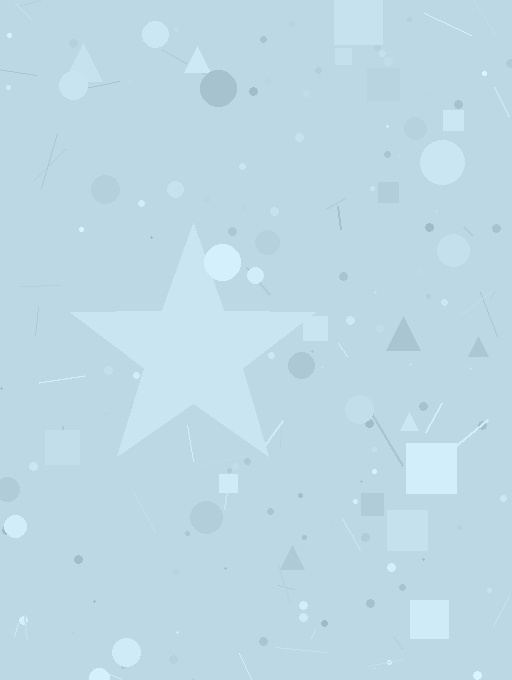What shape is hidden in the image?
A star is hidden in the image.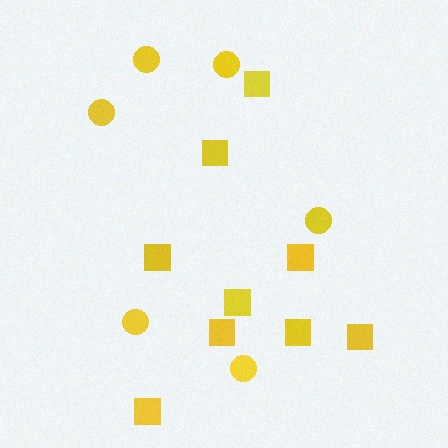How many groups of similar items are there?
There are 2 groups: one group of circles (6) and one group of squares (9).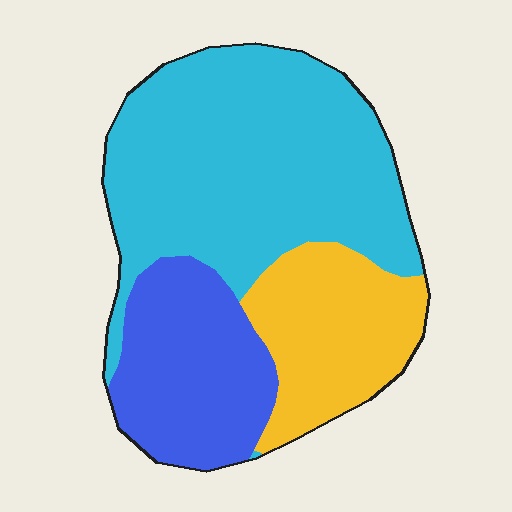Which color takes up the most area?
Cyan, at roughly 55%.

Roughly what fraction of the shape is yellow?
Yellow takes up less than a quarter of the shape.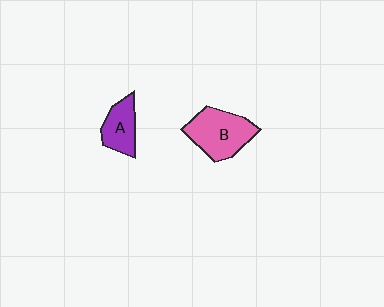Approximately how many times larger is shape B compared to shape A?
Approximately 1.6 times.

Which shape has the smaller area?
Shape A (purple).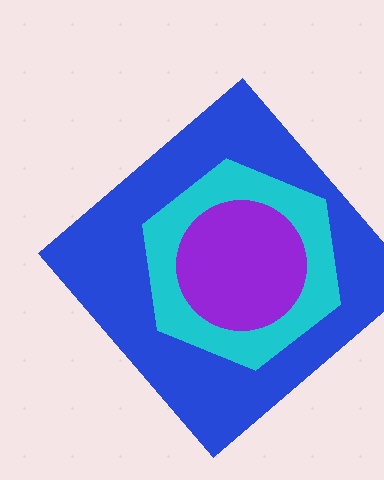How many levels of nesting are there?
3.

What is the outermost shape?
The blue diamond.